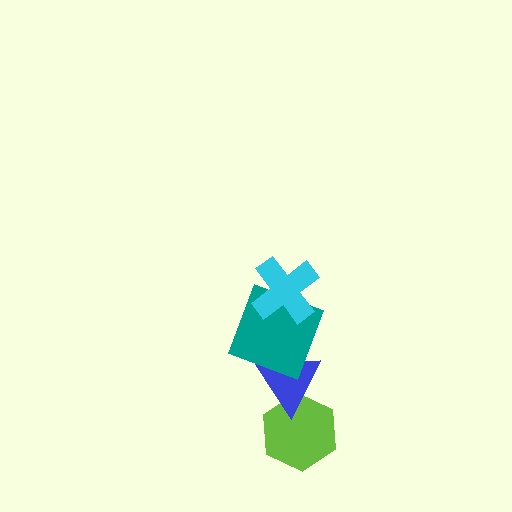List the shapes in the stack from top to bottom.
From top to bottom: the cyan cross, the teal square, the blue triangle, the lime hexagon.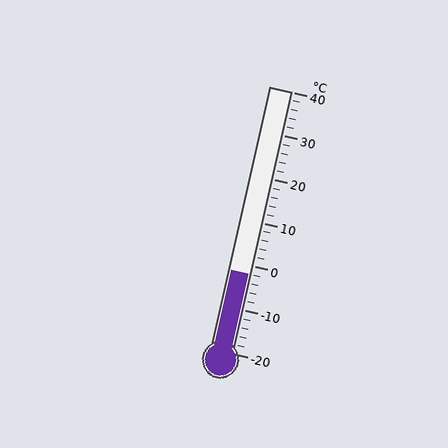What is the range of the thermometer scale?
The thermometer scale ranges from -20°C to 40°C.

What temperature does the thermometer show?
The thermometer shows approximately -2°C.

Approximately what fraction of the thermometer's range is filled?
The thermometer is filled to approximately 30% of its range.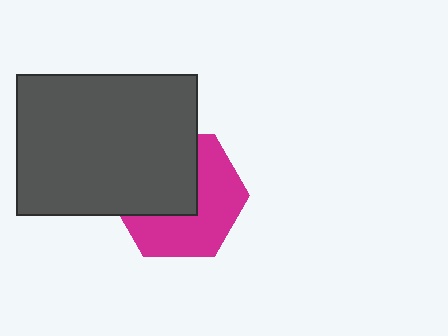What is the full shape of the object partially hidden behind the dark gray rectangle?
The partially hidden object is a magenta hexagon.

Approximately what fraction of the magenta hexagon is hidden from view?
Roughly 46% of the magenta hexagon is hidden behind the dark gray rectangle.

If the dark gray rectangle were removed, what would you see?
You would see the complete magenta hexagon.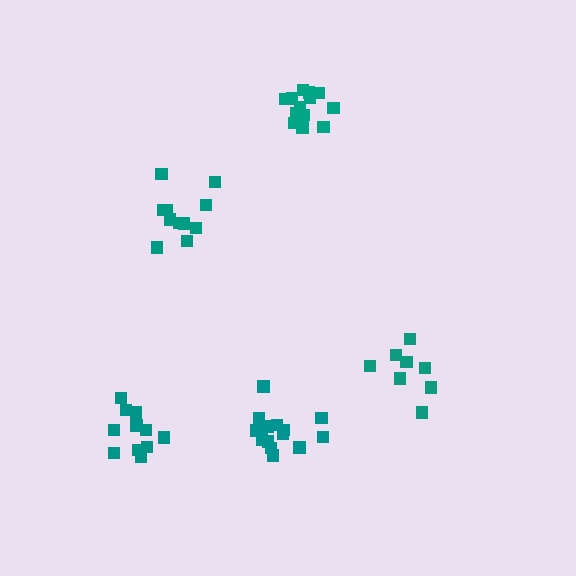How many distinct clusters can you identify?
There are 5 distinct clusters.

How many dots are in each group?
Group 1: 11 dots, Group 2: 13 dots, Group 3: 14 dots, Group 4: 11 dots, Group 5: 8 dots (57 total).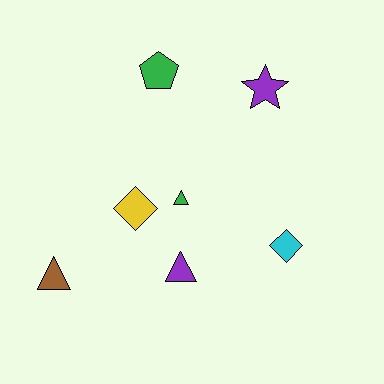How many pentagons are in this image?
There is 1 pentagon.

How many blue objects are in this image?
There are no blue objects.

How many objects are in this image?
There are 7 objects.